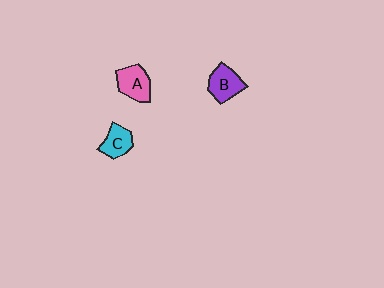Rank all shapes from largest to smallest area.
From largest to smallest: A (pink), B (purple), C (cyan).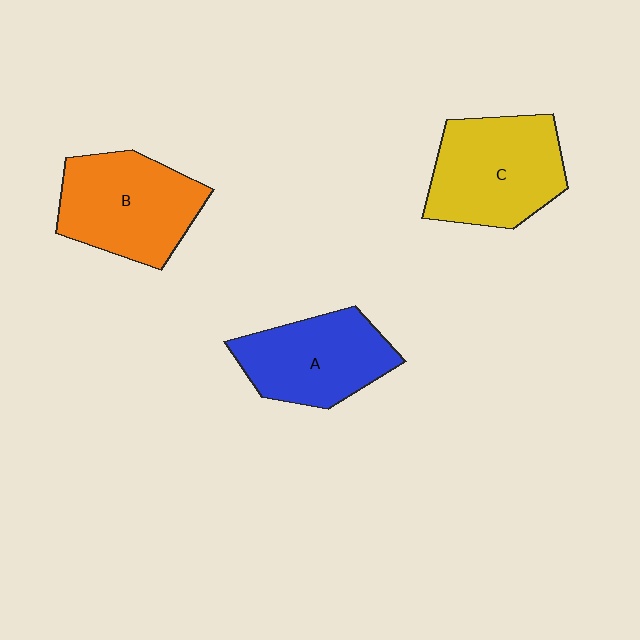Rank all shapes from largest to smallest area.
From largest to smallest: C (yellow), B (orange), A (blue).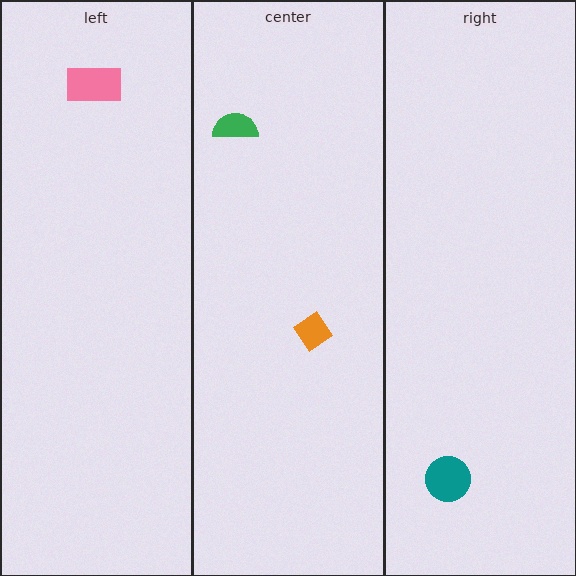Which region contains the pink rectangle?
The left region.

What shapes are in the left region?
The pink rectangle.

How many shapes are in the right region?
1.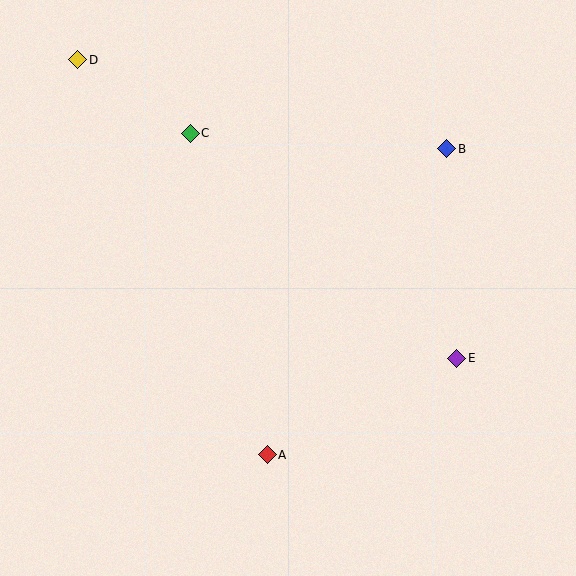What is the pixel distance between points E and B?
The distance between E and B is 210 pixels.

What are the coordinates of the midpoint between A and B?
The midpoint between A and B is at (357, 302).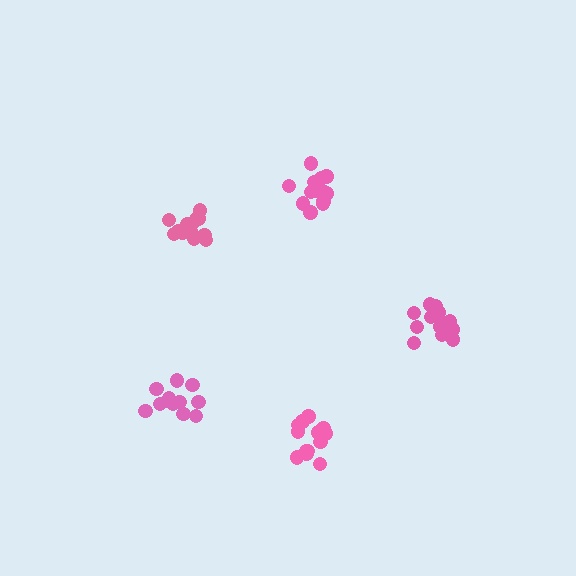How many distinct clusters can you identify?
There are 5 distinct clusters.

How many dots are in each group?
Group 1: 13 dots, Group 2: 13 dots, Group 3: 12 dots, Group 4: 13 dots, Group 5: 13 dots (64 total).